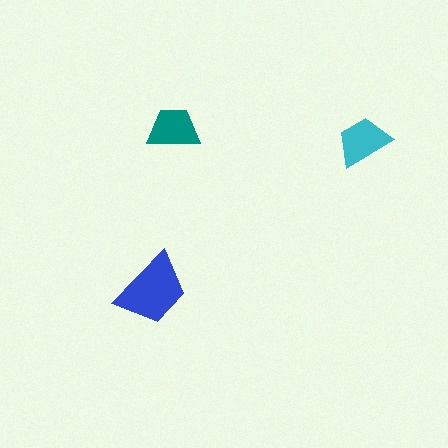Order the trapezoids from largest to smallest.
the blue one, the cyan one, the teal one.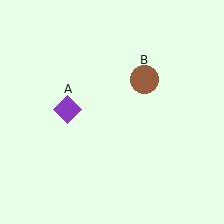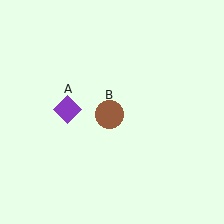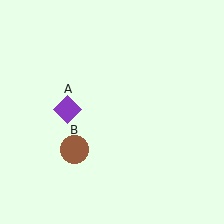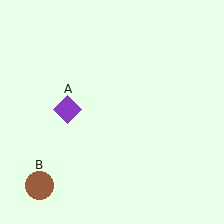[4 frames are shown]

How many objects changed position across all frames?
1 object changed position: brown circle (object B).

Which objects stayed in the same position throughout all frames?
Purple diamond (object A) remained stationary.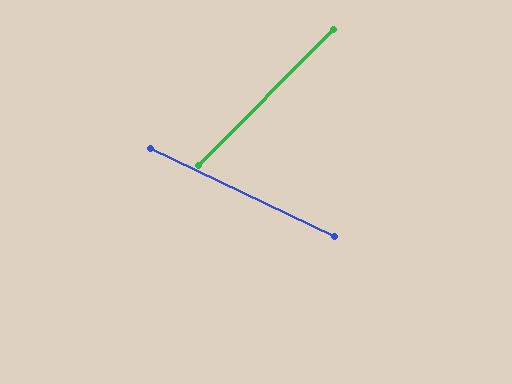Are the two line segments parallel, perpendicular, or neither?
Neither parallel nor perpendicular — they differ by about 71°.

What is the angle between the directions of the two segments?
Approximately 71 degrees.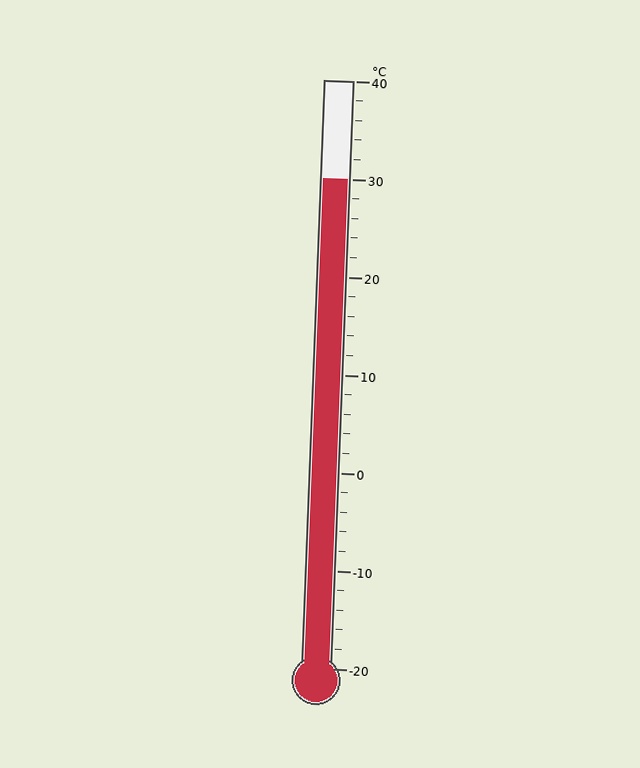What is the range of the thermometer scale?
The thermometer scale ranges from -20°C to 40°C.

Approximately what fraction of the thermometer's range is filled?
The thermometer is filled to approximately 85% of its range.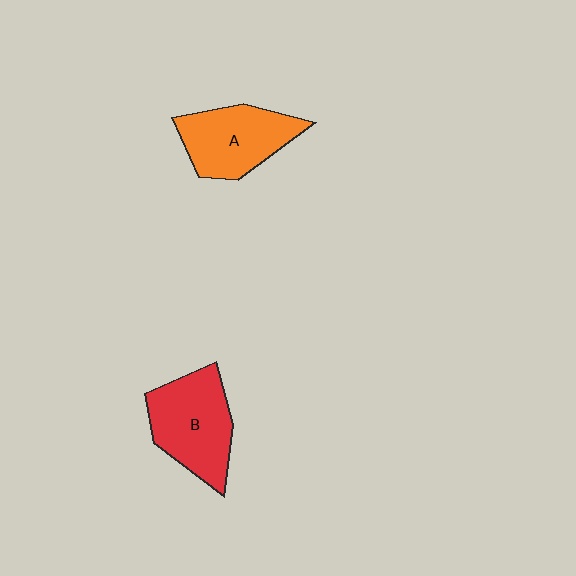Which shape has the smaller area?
Shape A (orange).